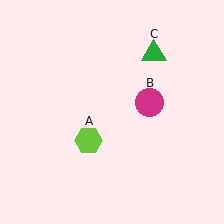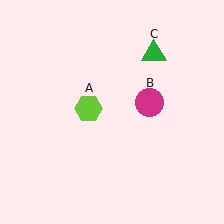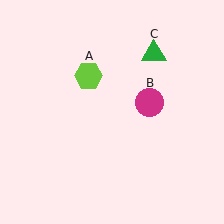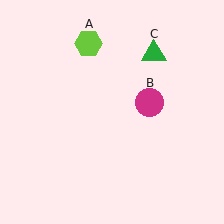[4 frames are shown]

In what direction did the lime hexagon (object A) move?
The lime hexagon (object A) moved up.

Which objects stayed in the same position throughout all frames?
Magenta circle (object B) and green triangle (object C) remained stationary.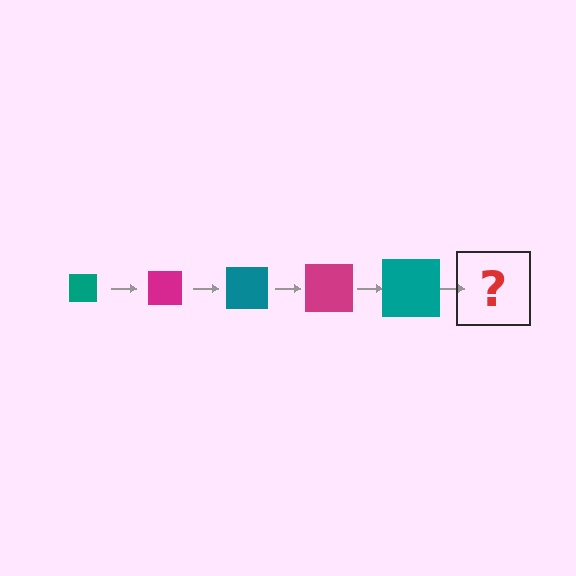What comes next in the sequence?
The next element should be a magenta square, larger than the previous one.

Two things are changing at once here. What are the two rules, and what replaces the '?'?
The two rules are that the square grows larger each step and the color cycles through teal and magenta. The '?' should be a magenta square, larger than the previous one.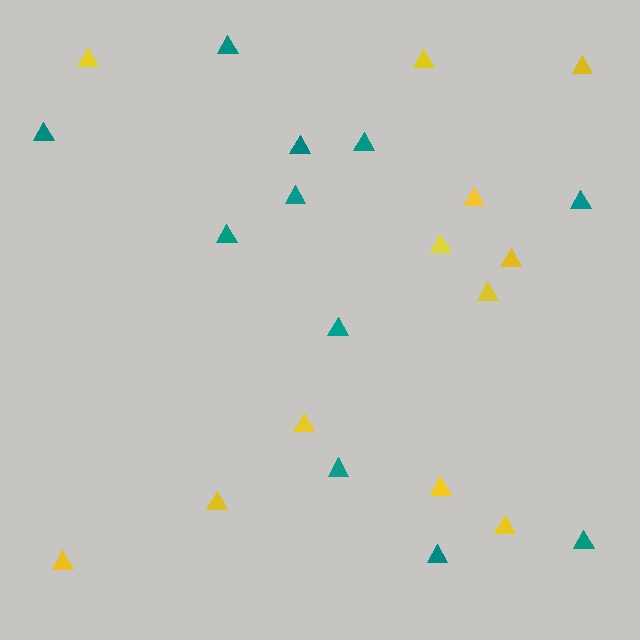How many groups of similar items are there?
There are 2 groups: one group of yellow triangles (12) and one group of teal triangles (11).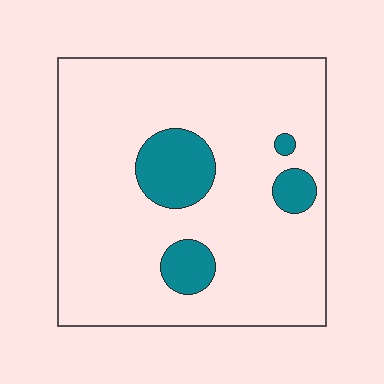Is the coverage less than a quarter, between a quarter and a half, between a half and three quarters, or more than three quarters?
Less than a quarter.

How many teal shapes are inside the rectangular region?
4.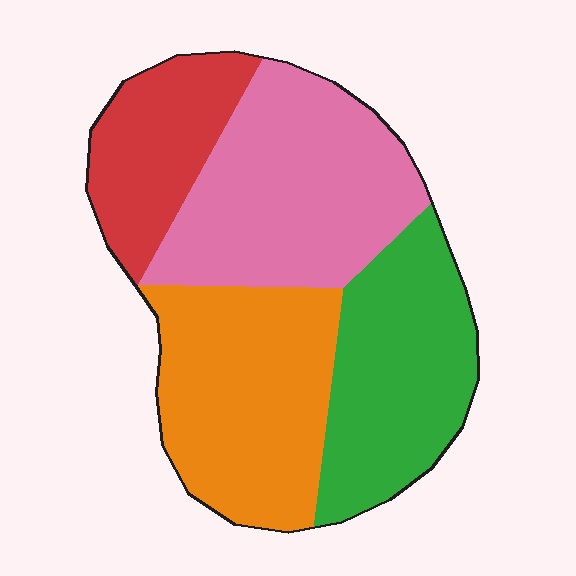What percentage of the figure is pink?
Pink covers 31% of the figure.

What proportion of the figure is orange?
Orange covers about 30% of the figure.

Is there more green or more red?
Green.